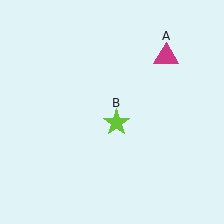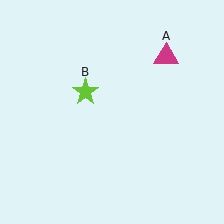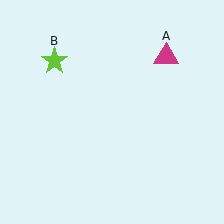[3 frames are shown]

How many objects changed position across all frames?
1 object changed position: lime star (object B).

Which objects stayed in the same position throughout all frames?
Magenta triangle (object A) remained stationary.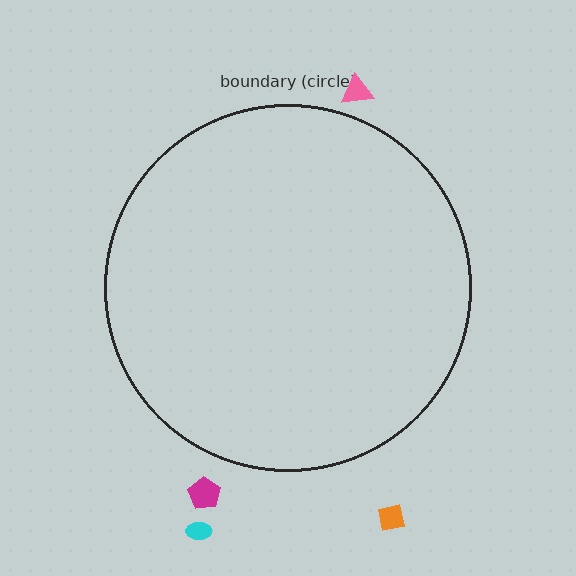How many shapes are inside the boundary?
0 inside, 4 outside.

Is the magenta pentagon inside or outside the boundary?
Outside.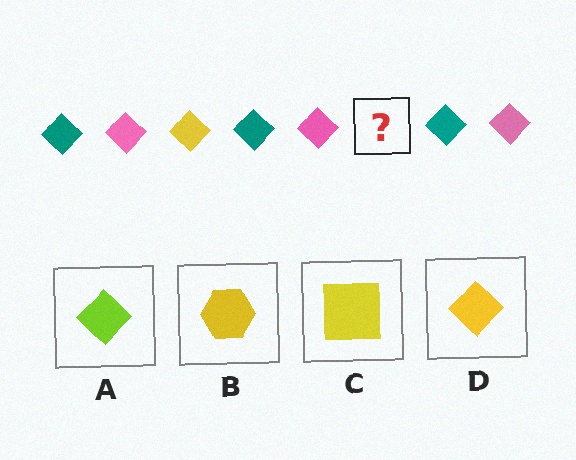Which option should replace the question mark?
Option D.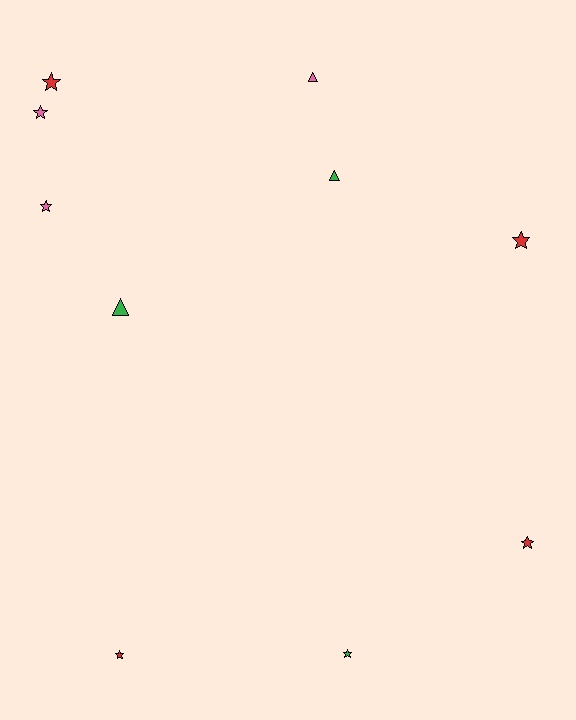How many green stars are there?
There is 1 green star.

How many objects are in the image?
There are 10 objects.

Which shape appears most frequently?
Star, with 7 objects.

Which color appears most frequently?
Red, with 4 objects.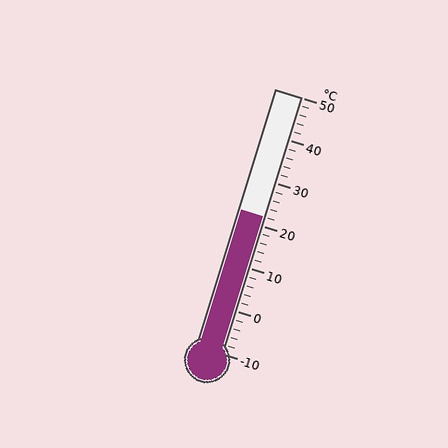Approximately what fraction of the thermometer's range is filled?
The thermometer is filled to approximately 55% of its range.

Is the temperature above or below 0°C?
The temperature is above 0°C.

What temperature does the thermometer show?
The thermometer shows approximately 22°C.